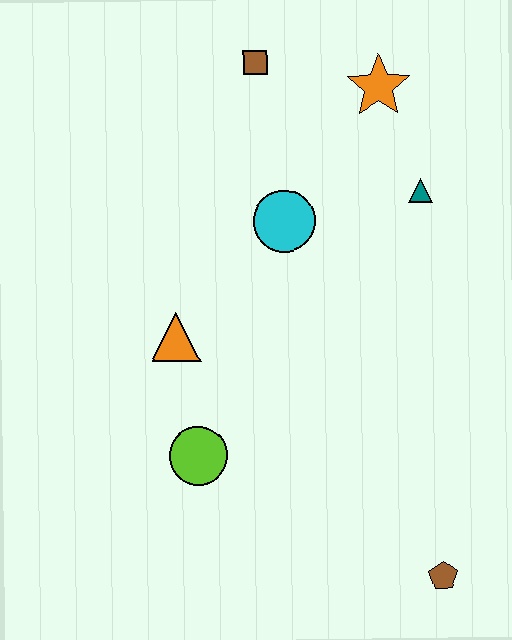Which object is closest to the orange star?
The teal triangle is closest to the orange star.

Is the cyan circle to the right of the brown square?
Yes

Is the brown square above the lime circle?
Yes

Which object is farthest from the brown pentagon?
The brown square is farthest from the brown pentagon.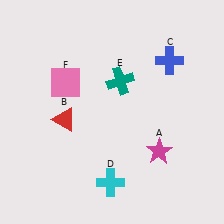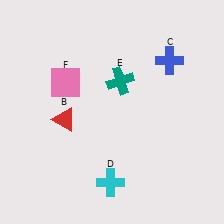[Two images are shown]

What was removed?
The magenta star (A) was removed in Image 2.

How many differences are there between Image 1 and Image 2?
There is 1 difference between the two images.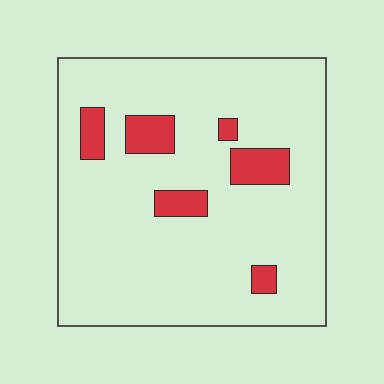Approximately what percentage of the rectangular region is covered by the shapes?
Approximately 10%.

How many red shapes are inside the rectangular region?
6.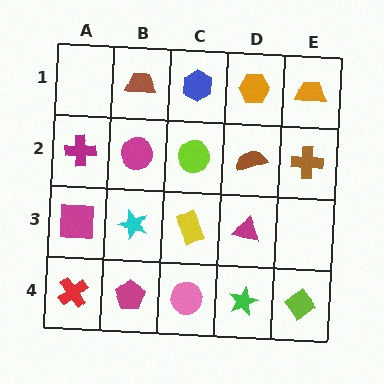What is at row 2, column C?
A lime circle.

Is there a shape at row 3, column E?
No, that cell is empty.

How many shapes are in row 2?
5 shapes.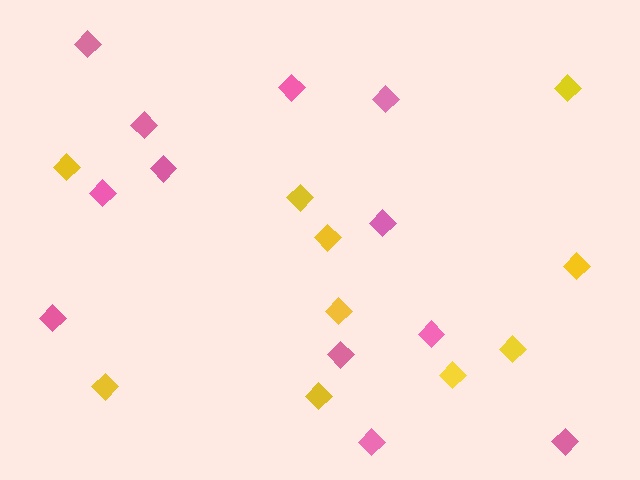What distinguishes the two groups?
There are 2 groups: one group of pink diamonds (12) and one group of yellow diamonds (10).